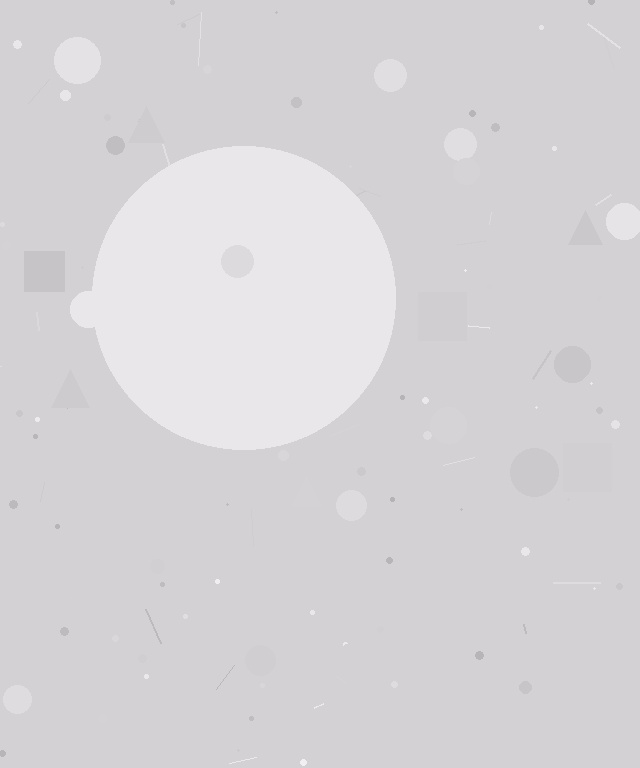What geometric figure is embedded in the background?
A circle is embedded in the background.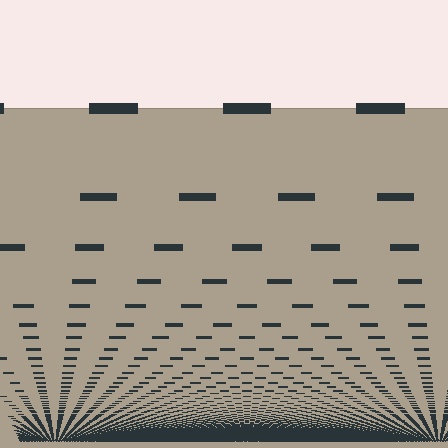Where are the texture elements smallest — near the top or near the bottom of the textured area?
Near the bottom.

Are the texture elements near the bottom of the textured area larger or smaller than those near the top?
Smaller. The gradient is inverted — elements near the bottom are smaller and denser.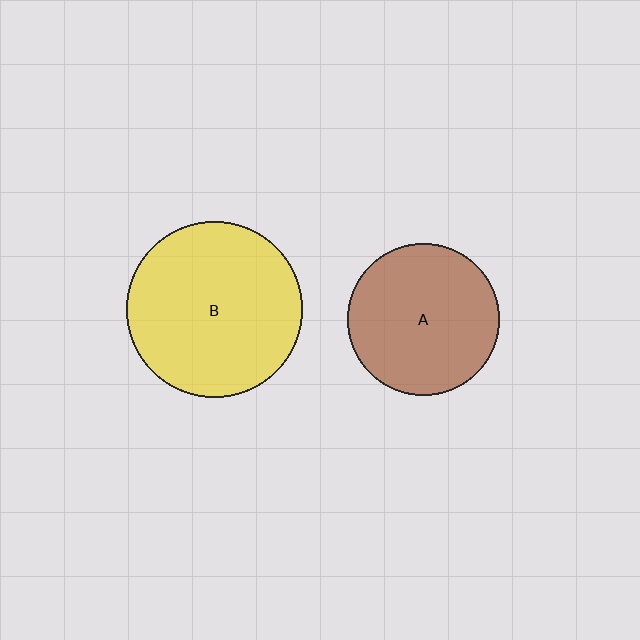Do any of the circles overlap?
No, none of the circles overlap.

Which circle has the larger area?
Circle B (yellow).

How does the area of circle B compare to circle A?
Approximately 1.3 times.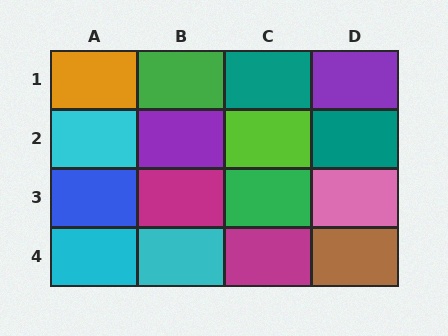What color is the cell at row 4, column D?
Brown.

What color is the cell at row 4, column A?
Cyan.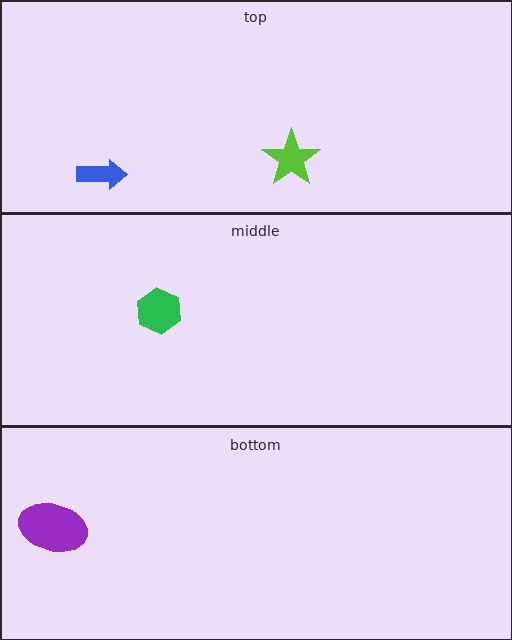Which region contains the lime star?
The top region.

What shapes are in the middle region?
The green hexagon.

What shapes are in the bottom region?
The purple ellipse.